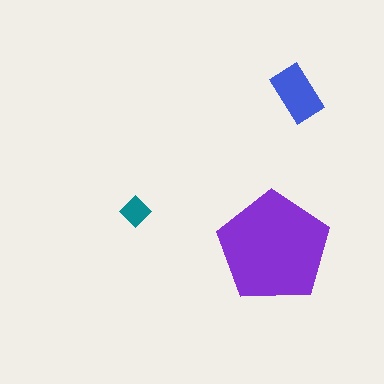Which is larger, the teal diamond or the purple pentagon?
The purple pentagon.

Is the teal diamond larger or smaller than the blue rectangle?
Smaller.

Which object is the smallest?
The teal diamond.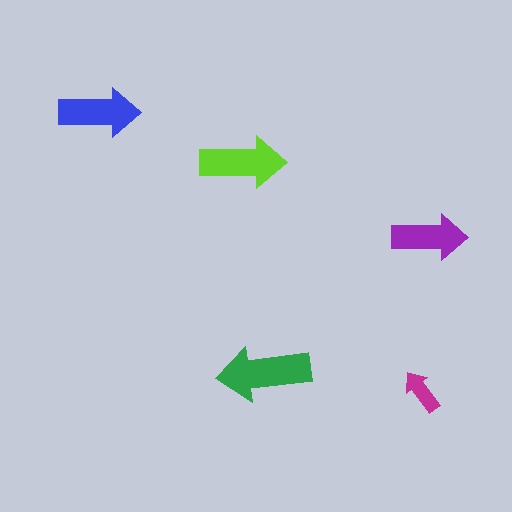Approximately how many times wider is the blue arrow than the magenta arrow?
About 2 times wider.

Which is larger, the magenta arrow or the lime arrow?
The lime one.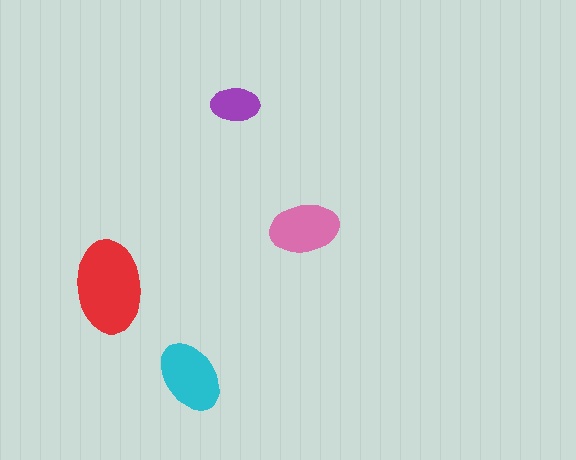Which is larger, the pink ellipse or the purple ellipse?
The pink one.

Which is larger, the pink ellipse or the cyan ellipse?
The cyan one.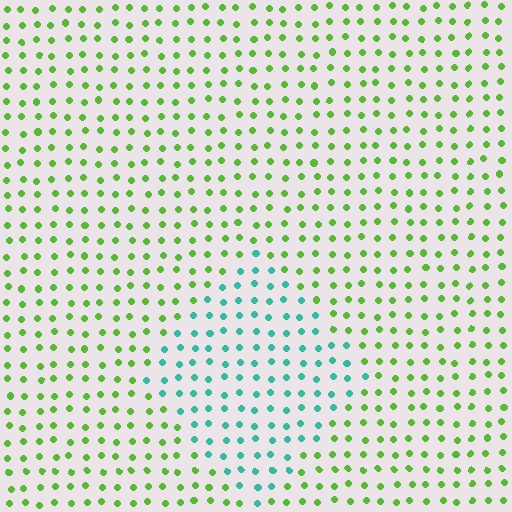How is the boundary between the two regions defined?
The boundary is defined purely by a slight shift in hue (about 66 degrees). Spacing, size, and orientation are identical on both sides.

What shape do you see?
I see a diamond.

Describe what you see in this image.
The image is filled with small lime elements in a uniform arrangement. A diamond-shaped region is visible where the elements are tinted to a slightly different hue, forming a subtle color boundary.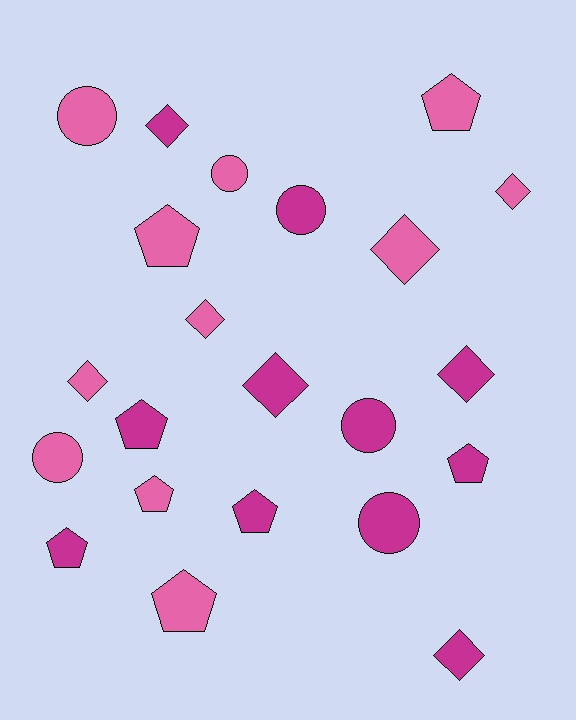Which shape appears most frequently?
Pentagon, with 8 objects.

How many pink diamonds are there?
There are 4 pink diamonds.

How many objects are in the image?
There are 22 objects.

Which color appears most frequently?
Pink, with 11 objects.